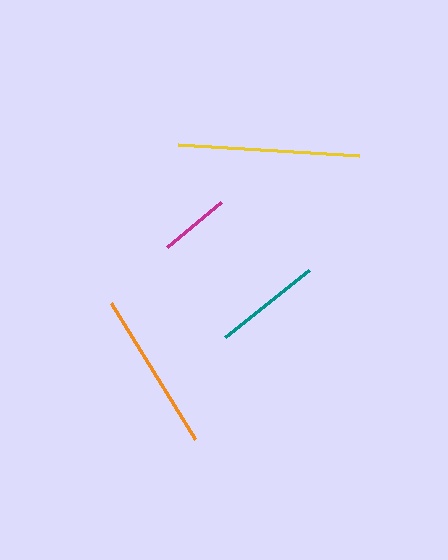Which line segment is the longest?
The yellow line is the longest at approximately 181 pixels.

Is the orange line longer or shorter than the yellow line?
The yellow line is longer than the orange line.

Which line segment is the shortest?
The magenta line is the shortest at approximately 71 pixels.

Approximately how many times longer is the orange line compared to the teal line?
The orange line is approximately 1.5 times the length of the teal line.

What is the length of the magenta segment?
The magenta segment is approximately 71 pixels long.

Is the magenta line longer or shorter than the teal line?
The teal line is longer than the magenta line.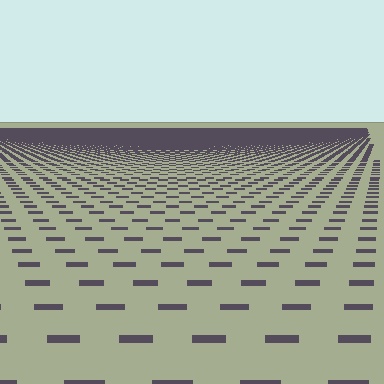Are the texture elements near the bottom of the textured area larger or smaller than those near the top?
Larger. Near the bottom, elements are closer to the viewer and appear at a bigger on-screen size.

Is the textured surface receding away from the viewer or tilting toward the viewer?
The surface is receding away from the viewer. Texture elements get smaller and denser toward the top.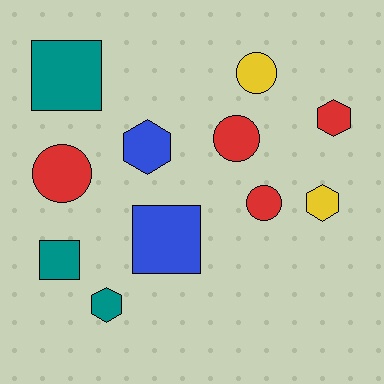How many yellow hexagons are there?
There is 1 yellow hexagon.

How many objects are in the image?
There are 11 objects.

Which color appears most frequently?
Red, with 4 objects.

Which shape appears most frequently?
Hexagon, with 4 objects.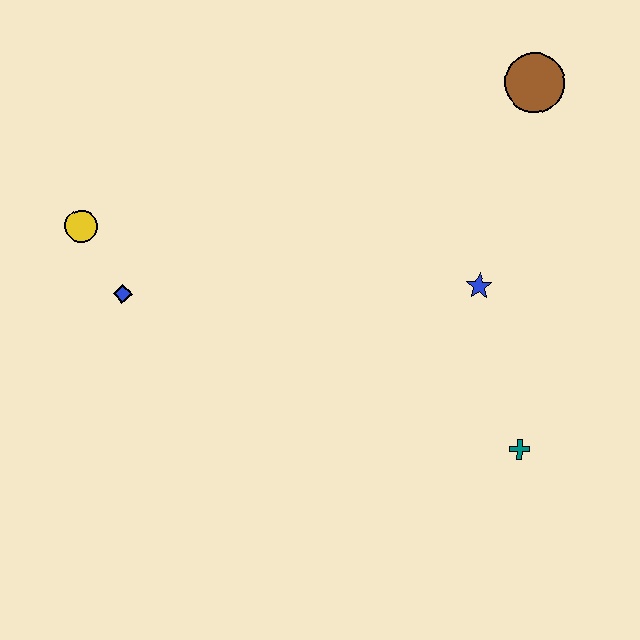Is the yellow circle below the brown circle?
Yes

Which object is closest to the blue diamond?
The yellow circle is closest to the blue diamond.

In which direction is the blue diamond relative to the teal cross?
The blue diamond is to the left of the teal cross.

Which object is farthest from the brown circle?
The yellow circle is farthest from the brown circle.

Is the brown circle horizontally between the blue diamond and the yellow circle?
No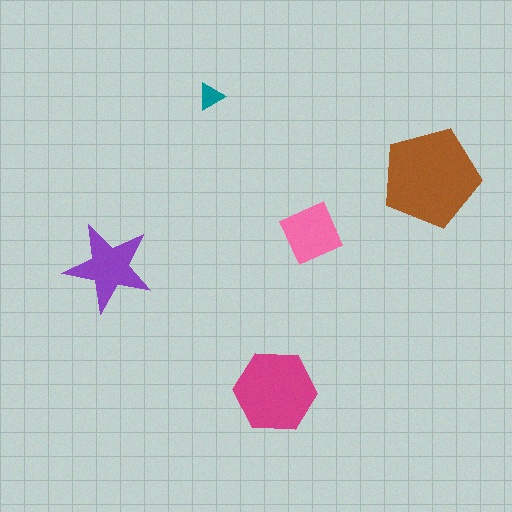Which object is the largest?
The brown pentagon.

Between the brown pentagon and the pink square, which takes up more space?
The brown pentagon.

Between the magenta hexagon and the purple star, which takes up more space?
The magenta hexagon.